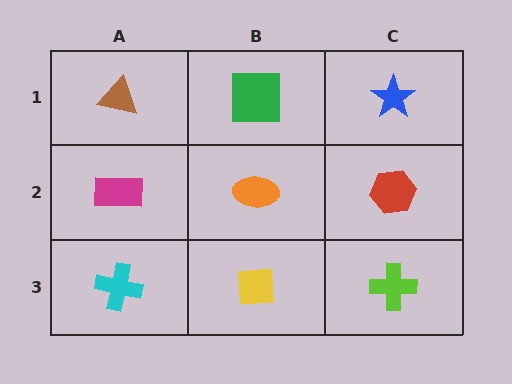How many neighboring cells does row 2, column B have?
4.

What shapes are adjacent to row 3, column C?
A red hexagon (row 2, column C), a yellow square (row 3, column B).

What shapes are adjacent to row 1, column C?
A red hexagon (row 2, column C), a green square (row 1, column B).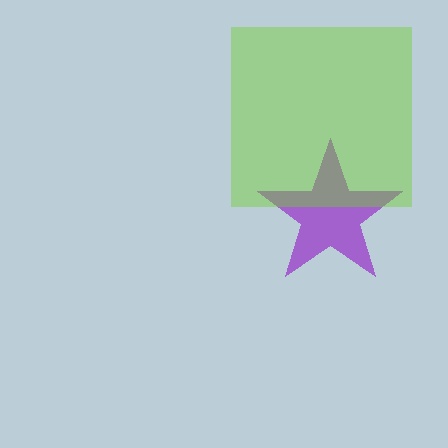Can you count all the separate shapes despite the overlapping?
Yes, there are 2 separate shapes.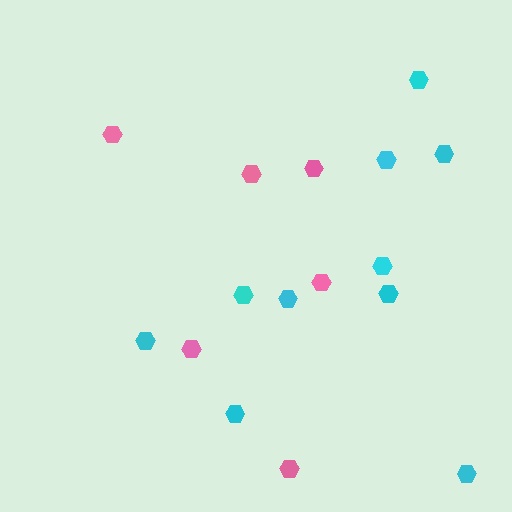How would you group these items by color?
There are 2 groups: one group of cyan hexagons (10) and one group of pink hexagons (6).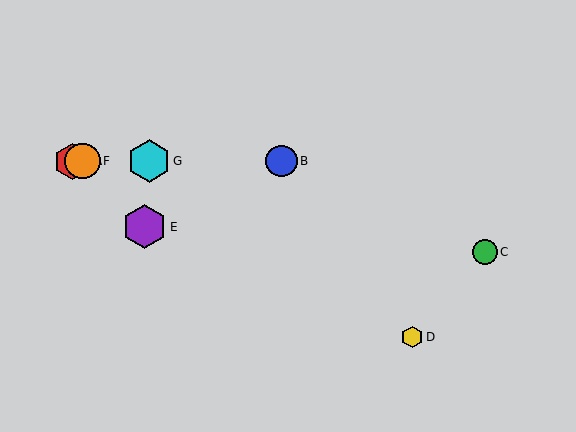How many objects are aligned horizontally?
4 objects (A, B, F, G) are aligned horizontally.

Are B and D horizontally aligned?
No, B is at y≈161 and D is at y≈337.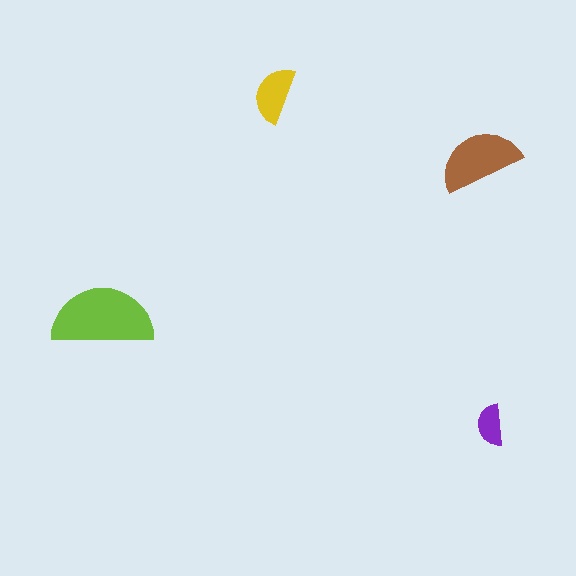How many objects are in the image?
There are 4 objects in the image.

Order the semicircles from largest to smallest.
the lime one, the brown one, the yellow one, the purple one.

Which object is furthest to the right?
The purple semicircle is rightmost.